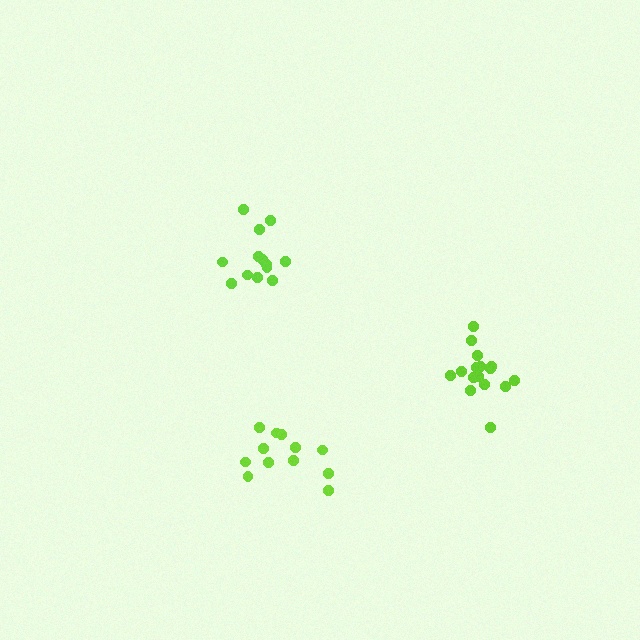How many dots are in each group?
Group 1: 16 dots, Group 2: 12 dots, Group 3: 13 dots (41 total).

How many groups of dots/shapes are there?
There are 3 groups.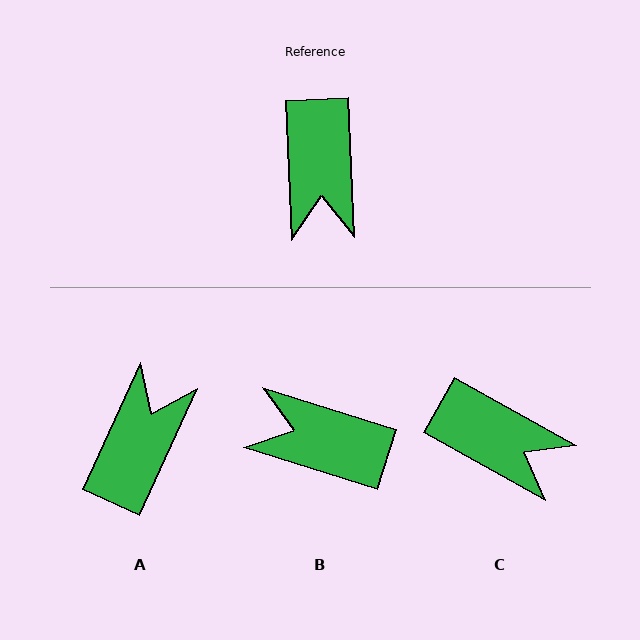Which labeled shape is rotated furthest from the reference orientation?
A, about 152 degrees away.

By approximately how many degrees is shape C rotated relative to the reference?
Approximately 58 degrees counter-clockwise.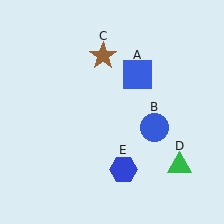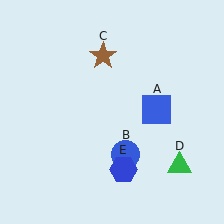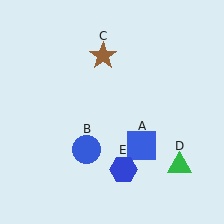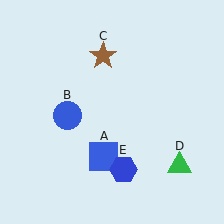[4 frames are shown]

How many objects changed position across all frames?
2 objects changed position: blue square (object A), blue circle (object B).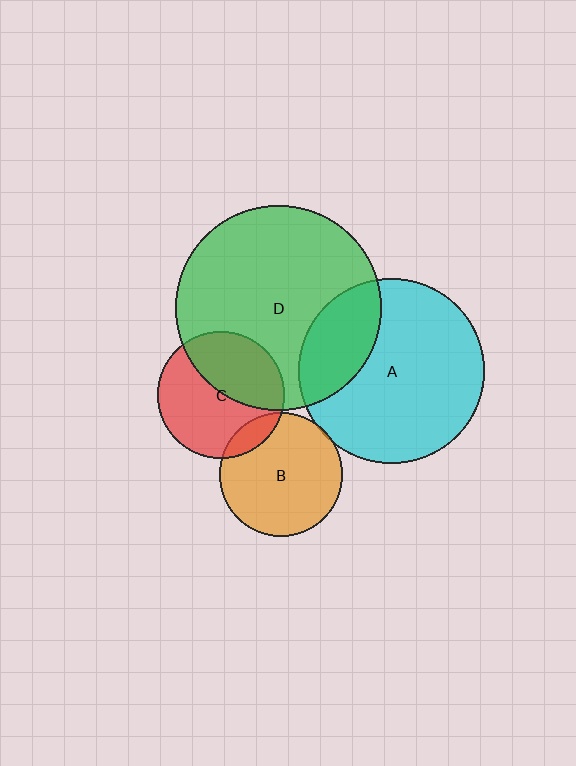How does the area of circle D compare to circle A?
Approximately 1.2 times.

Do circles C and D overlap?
Yes.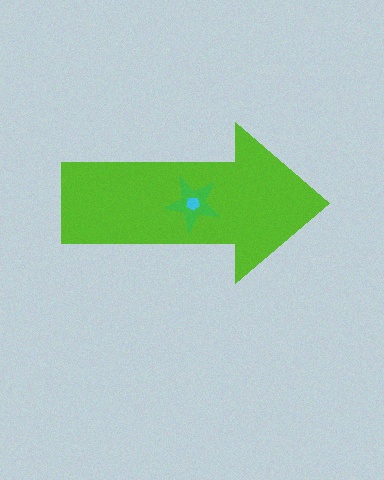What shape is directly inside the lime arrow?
The green star.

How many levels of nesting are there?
3.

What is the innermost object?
The cyan pentagon.